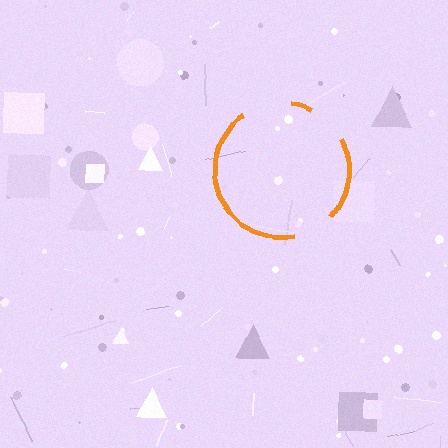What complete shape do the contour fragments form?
The contour fragments form a circle.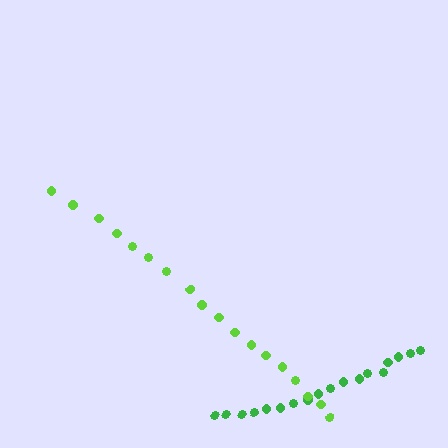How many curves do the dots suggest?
There are 2 distinct paths.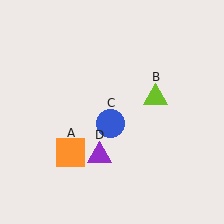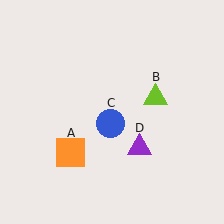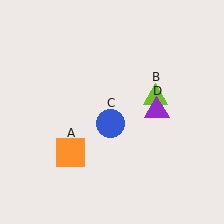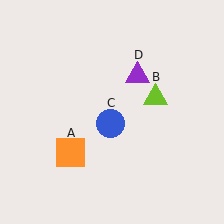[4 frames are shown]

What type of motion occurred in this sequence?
The purple triangle (object D) rotated counterclockwise around the center of the scene.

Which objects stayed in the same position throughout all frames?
Orange square (object A) and lime triangle (object B) and blue circle (object C) remained stationary.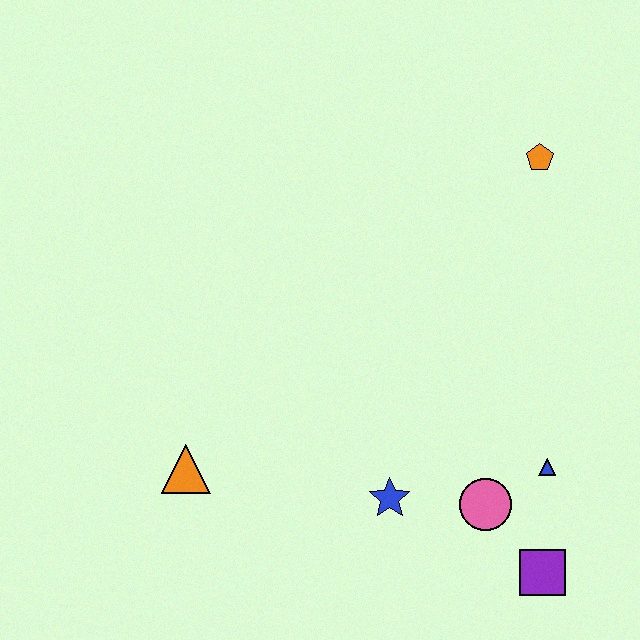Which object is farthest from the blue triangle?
The orange triangle is farthest from the blue triangle.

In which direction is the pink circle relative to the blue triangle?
The pink circle is to the left of the blue triangle.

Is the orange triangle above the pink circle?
Yes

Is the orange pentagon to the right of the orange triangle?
Yes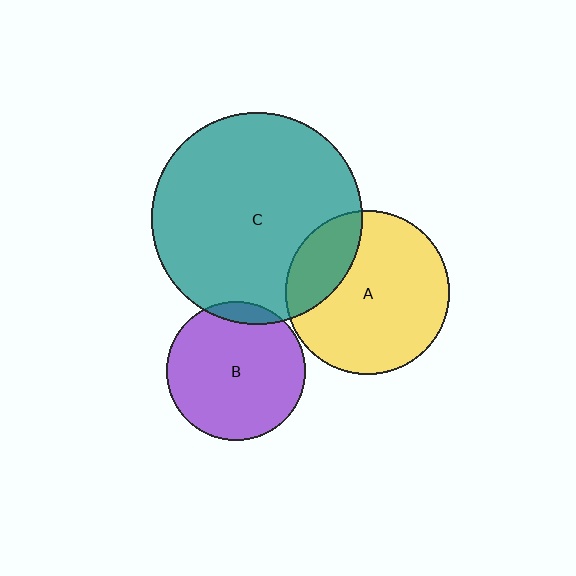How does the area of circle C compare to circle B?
Approximately 2.3 times.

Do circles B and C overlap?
Yes.